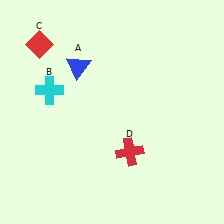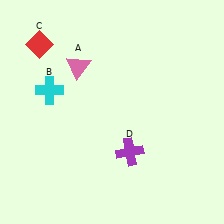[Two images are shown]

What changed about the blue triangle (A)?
In Image 1, A is blue. In Image 2, it changed to pink.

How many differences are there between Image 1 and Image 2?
There are 2 differences between the two images.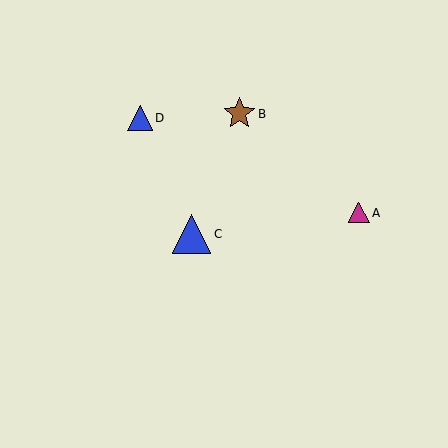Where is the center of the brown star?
The center of the brown star is at (239, 114).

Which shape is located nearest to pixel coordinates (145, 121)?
The blue triangle (labeled D) at (140, 118) is nearest to that location.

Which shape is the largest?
The blue triangle (labeled C) is the largest.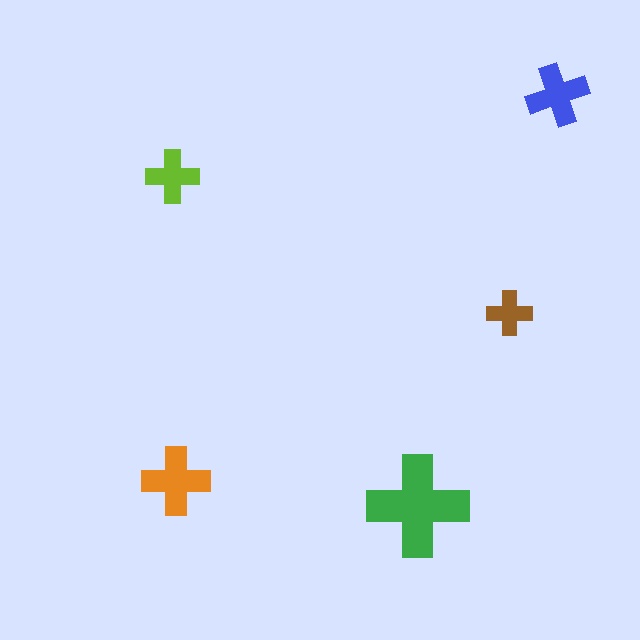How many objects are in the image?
There are 5 objects in the image.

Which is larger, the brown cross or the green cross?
The green one.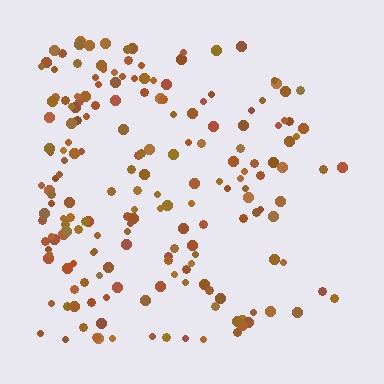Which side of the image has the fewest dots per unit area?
The right.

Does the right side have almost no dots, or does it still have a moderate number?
Still a moderate number, just noticeably fewer than the left.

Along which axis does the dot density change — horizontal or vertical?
Horizontal.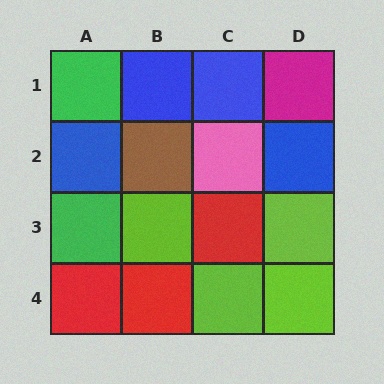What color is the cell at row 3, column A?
Green.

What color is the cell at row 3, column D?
Lime.